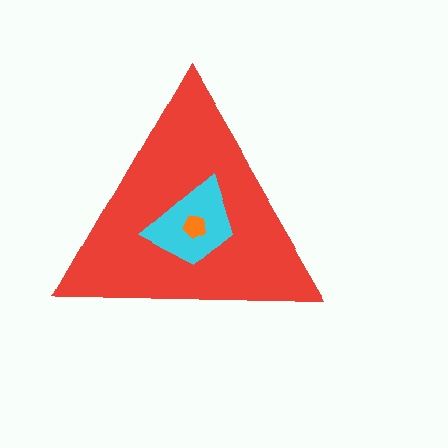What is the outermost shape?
The red triangle.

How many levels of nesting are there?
3.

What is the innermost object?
The orange pentagon.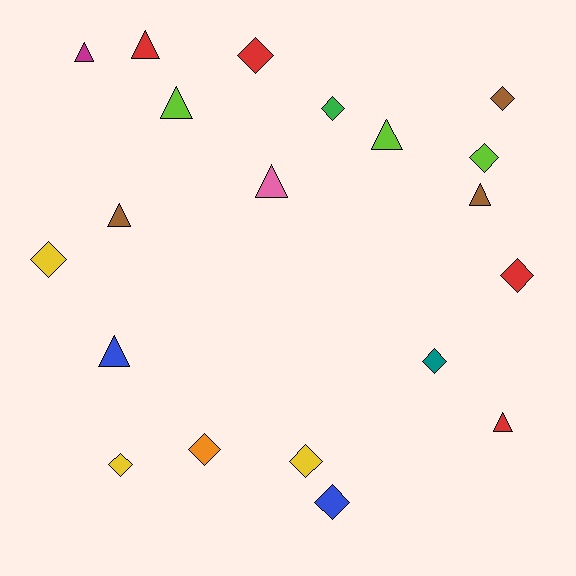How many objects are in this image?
There are 20 objects.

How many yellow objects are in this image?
There are 3 yellow objects.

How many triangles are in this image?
There are 9 triangles.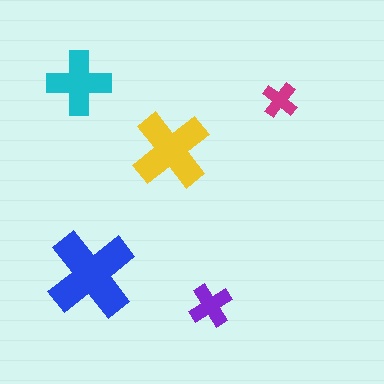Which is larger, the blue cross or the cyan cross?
The blue one.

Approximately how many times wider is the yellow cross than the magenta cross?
About 2 times wider.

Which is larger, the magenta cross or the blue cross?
The blue one.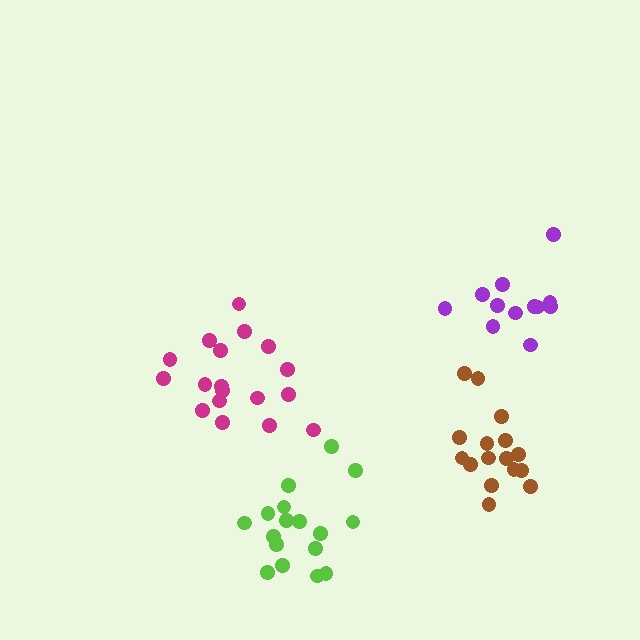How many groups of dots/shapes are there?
There are 4 groups.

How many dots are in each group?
Group 1: 12 dots, Group 2: 18 dots, Group 3: 17 dots, Group 4: 16 dots (63 total).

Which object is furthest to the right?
The purple cluster is rightmost.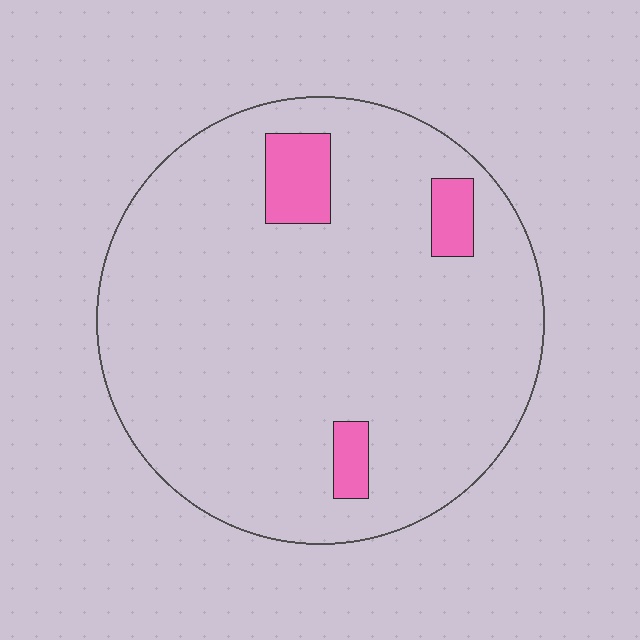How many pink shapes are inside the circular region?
3.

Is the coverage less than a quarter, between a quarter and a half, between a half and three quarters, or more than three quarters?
Less than a quarter.